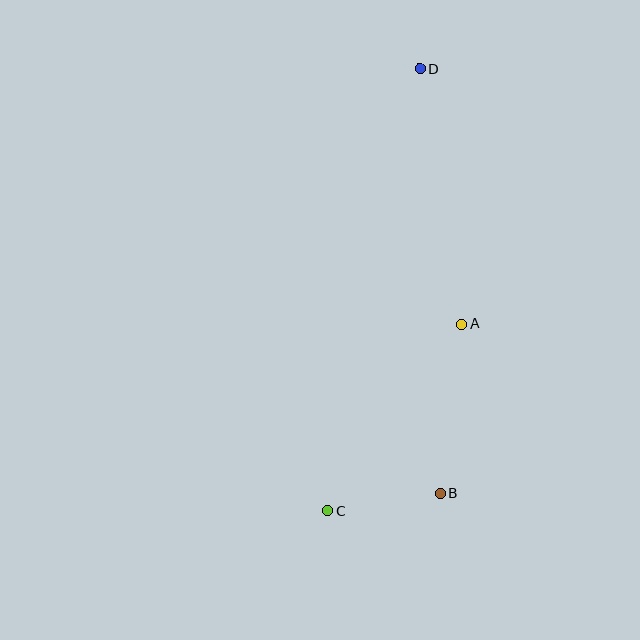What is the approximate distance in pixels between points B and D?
The distance between B and D is approximately 425 pixels.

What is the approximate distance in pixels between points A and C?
The distance between A and C is approximately 230 pixels.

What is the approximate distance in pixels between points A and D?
The distance between A and D is approximately 258 pixels.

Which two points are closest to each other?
Points B and C are closest to each other.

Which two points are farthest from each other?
Points C and D are farthest from each other.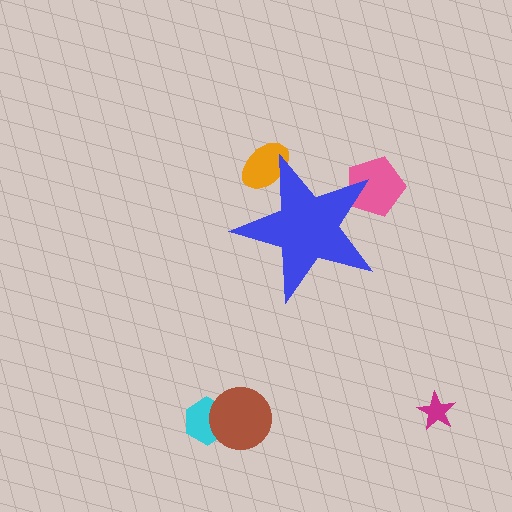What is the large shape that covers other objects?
A blue star.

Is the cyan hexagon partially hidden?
No, the cyan hexagon is fully visible.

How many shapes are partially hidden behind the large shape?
2 shapes are partially hidden.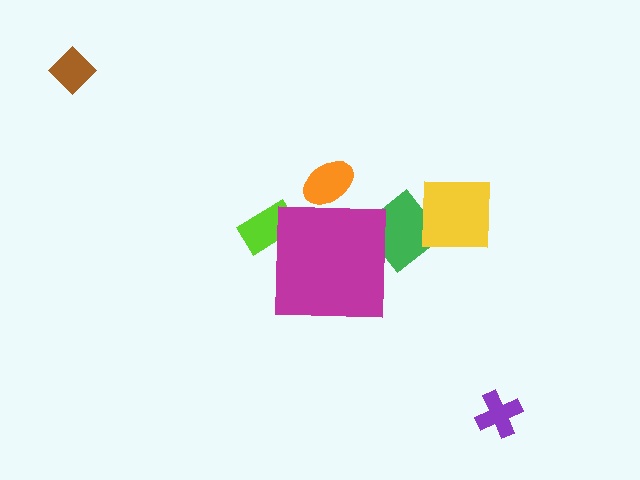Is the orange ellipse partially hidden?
Yes, the orange ellipse is partially hidden behind the magenta square.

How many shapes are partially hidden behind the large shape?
3 shapes are partially hidden.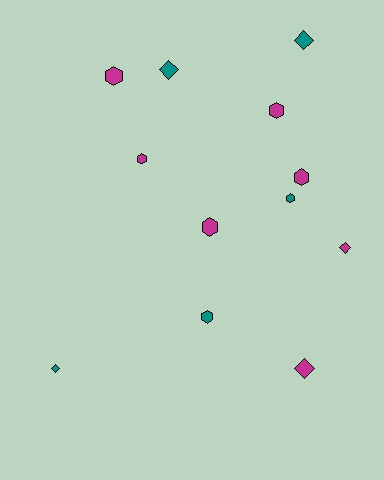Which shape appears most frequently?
Hexagon, with 7 objects.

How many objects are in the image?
There are 12 objects.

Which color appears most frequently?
Magenta, with 7 objects.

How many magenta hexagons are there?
There are 5 magenta hexagons.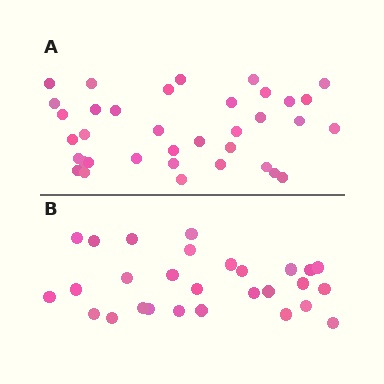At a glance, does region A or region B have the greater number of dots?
Region A (the top region) has more dots.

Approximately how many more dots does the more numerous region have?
Region A has roughly 8 or so more dots than region B.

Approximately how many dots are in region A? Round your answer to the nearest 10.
About 40 dots. (The exact count is 36, which rounds to 40.)